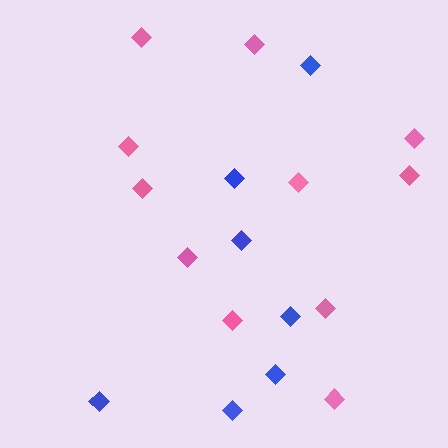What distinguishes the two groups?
There are 2 groups: one group of pink diamonds (11) and one group of blue diamonds (7).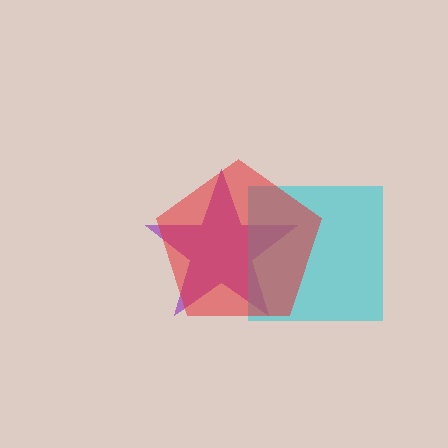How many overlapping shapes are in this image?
There are 3 overlapping shapes in the image.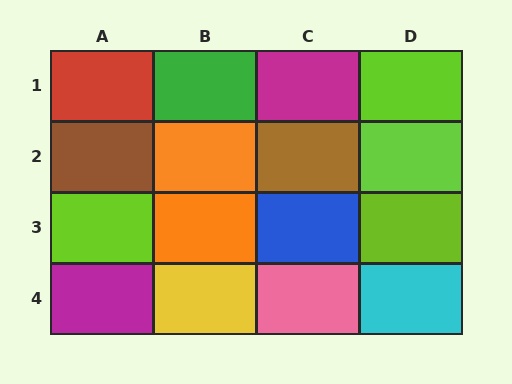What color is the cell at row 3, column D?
Lime.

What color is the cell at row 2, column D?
Lime.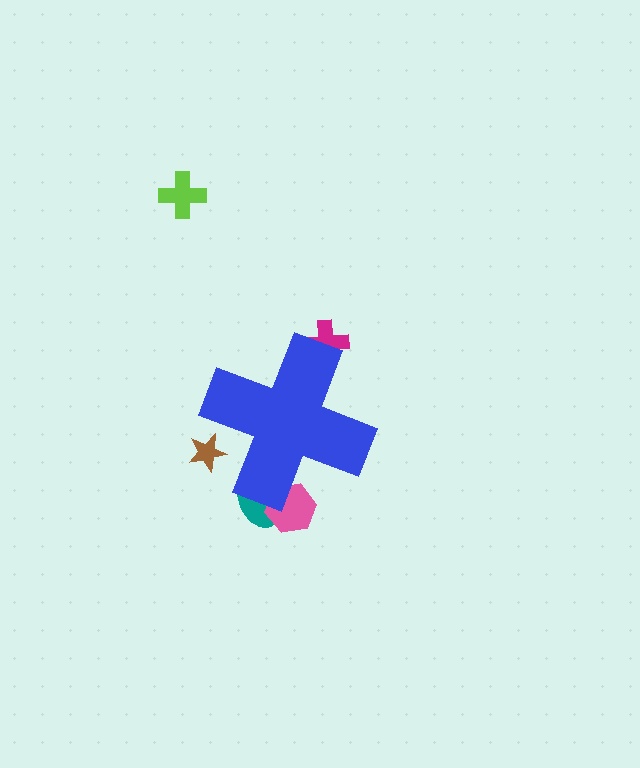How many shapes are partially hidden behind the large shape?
4 shapes are partially hidden.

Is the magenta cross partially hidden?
Yes, the magenta cross is partially hidden behind the blue cross.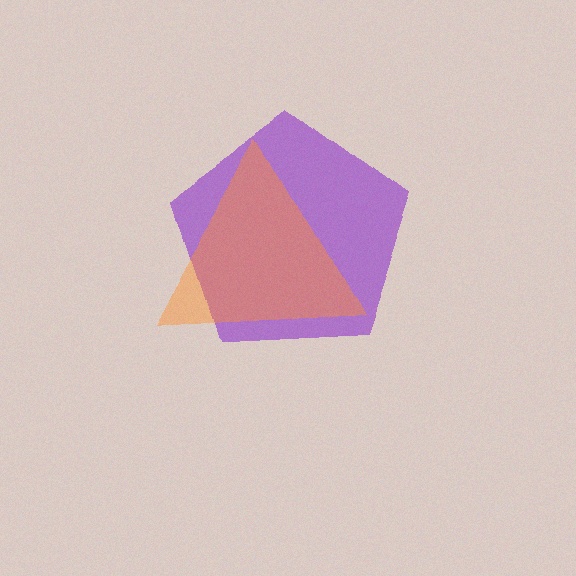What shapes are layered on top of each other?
The layered shapes are: a purple pentagon, an orange triangle.